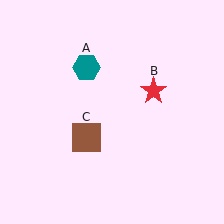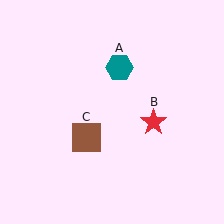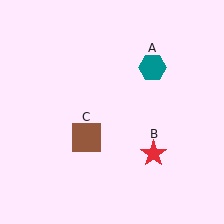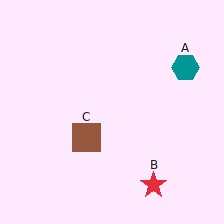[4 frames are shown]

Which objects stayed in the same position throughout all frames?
Brown square (object C) remained stationary.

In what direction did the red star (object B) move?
The red star (object B) moved down.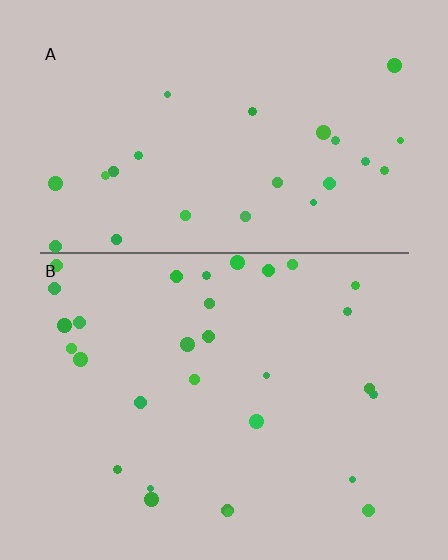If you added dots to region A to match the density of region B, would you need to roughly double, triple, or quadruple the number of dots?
Approximately double.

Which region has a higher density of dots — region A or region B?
B (the bottom).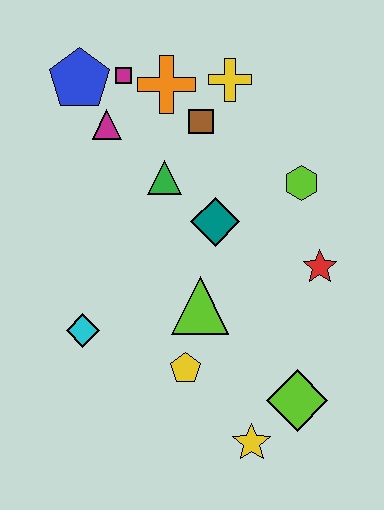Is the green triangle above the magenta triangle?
No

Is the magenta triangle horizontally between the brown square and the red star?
No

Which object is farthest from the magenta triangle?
The yellow star is farthest from the magenta triangle.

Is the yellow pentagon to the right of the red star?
No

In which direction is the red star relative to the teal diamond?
The red star is to the right of the teal diamond.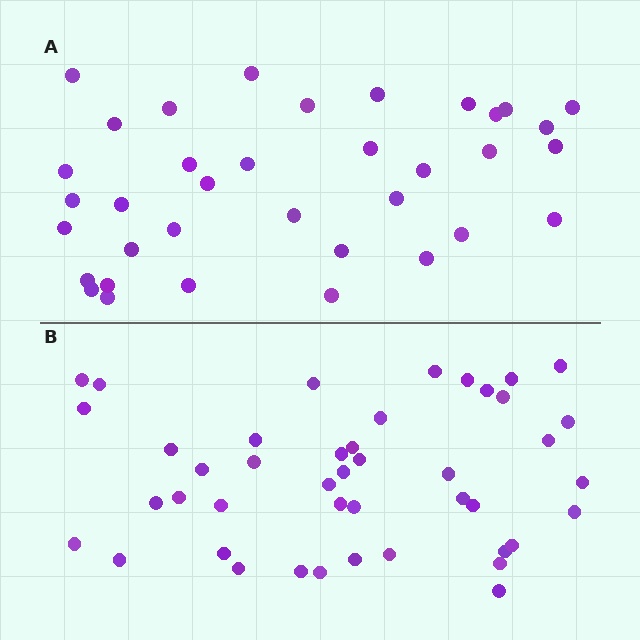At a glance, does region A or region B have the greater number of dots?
Region B (the bottom region) has more dots.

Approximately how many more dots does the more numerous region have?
Region B has roughly 8 or so more dots than region A.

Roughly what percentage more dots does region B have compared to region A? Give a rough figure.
About 20% more.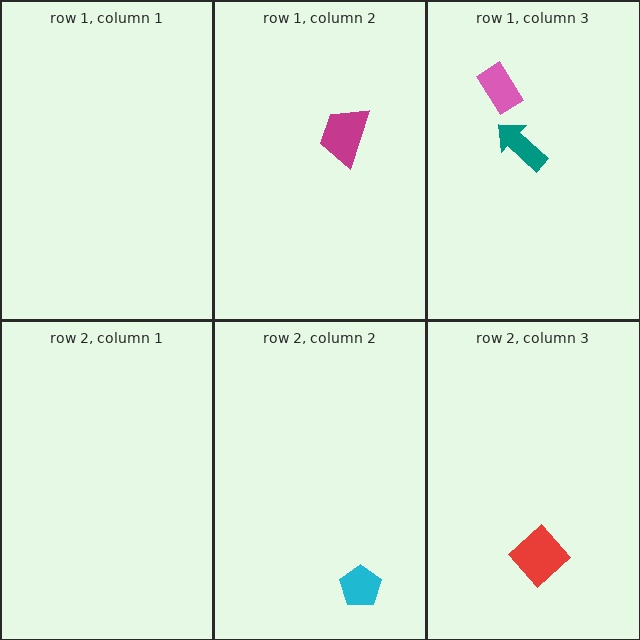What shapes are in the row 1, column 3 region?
The pink rectangle, the teal arrow.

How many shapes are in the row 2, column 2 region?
1.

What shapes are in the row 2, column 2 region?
The cyan pentagon.